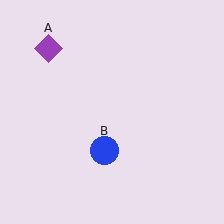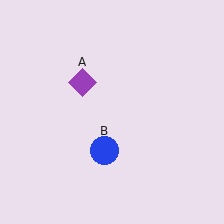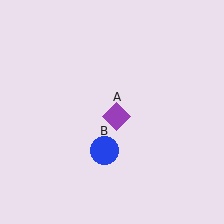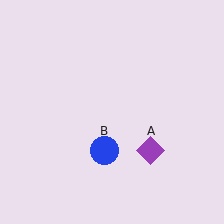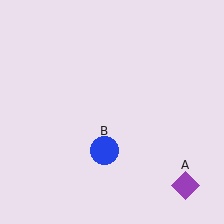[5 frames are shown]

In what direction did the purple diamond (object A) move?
The purple diamond (object A) moved down and to the right.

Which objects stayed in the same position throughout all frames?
Blue circle (object B) remained stationary.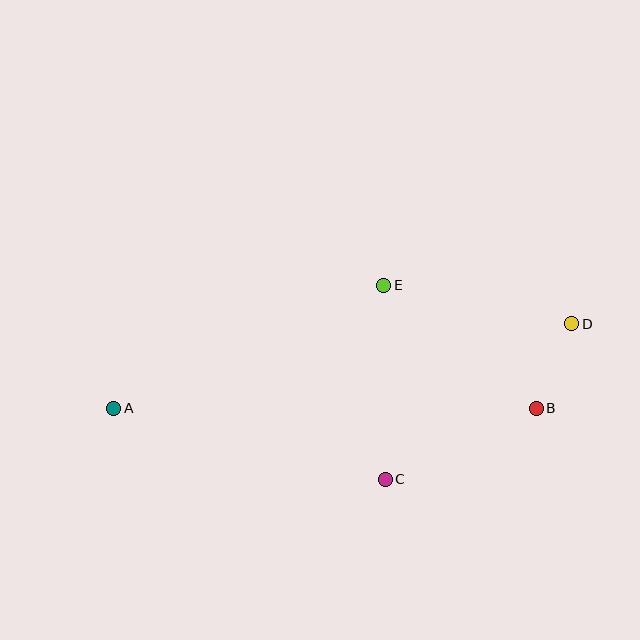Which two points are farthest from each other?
Points A and D are farthest from each other.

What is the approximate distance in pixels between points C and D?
The distance between C and D is approximately 243 pixels.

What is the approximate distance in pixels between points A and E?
The distance between A and E is approximately 297 pixels.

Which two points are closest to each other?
Points B and D are closest to each other.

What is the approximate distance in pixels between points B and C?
The distance between B and C is approximately 167 pixels.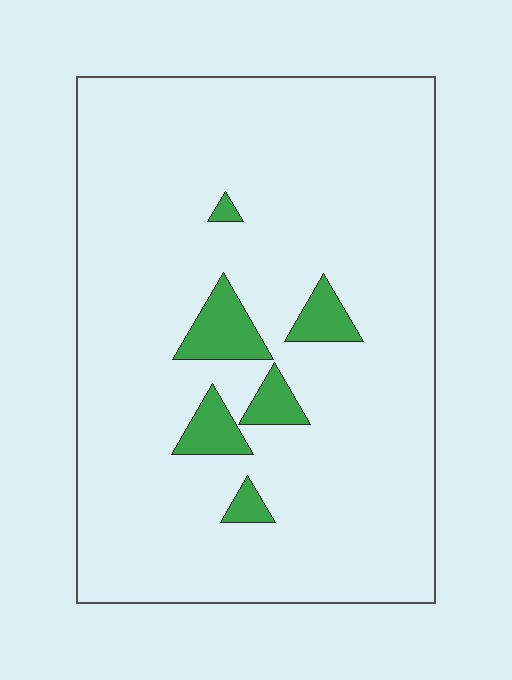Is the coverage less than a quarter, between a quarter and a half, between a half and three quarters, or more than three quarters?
Less than a quarter.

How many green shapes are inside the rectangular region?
6.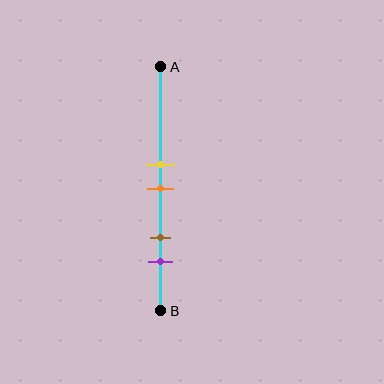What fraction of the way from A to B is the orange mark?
The orange mark is approximately 50% (0.5) of the way from A to B.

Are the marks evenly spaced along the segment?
No, the marks are not evenly spaced.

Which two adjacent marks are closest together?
The yellow and orange marks are the closest adjacent pair.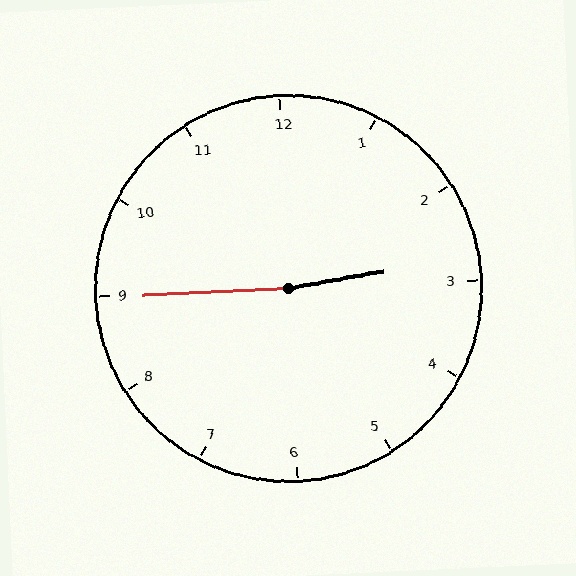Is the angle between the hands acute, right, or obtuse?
It is obtuse.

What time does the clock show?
2:45.